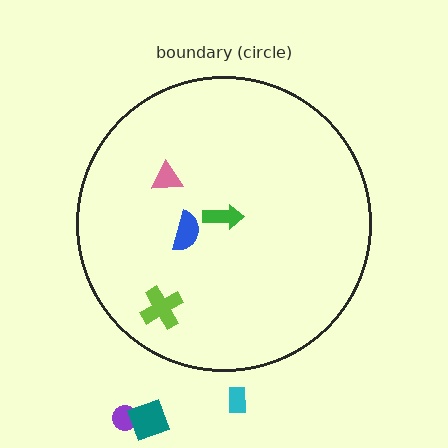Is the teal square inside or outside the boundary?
Outside.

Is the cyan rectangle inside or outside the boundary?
Outside.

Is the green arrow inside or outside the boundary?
Inside.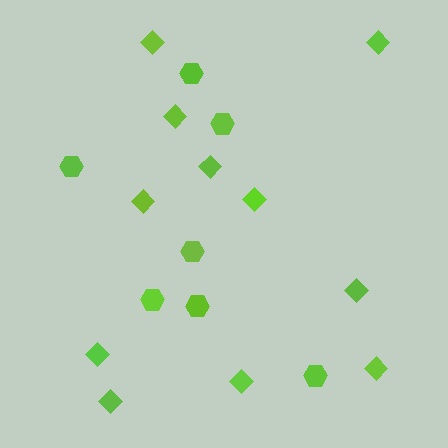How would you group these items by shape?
There are 2 groups: one group of diamonds (11) and one group of hexagons (7).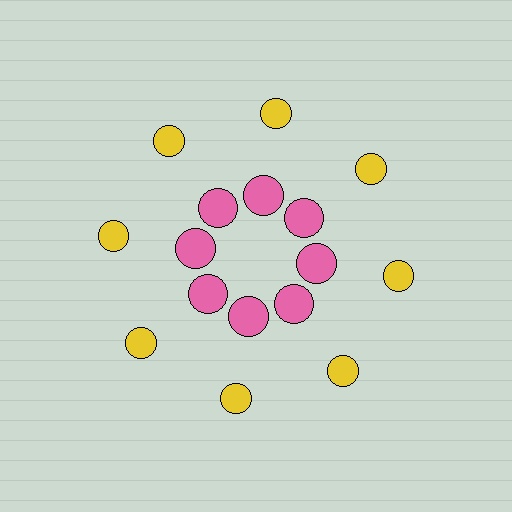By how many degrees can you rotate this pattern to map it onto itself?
The pattern maps onto itself every 45 degrees of rotation.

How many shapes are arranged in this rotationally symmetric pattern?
There are 16 shapes, arranged in 8 groups of 2.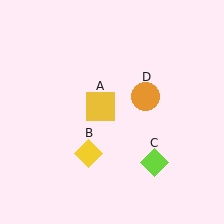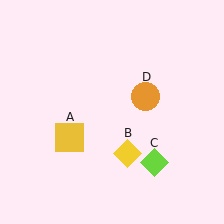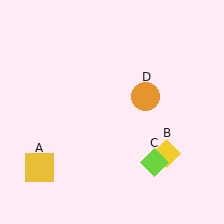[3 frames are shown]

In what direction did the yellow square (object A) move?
The yellow square (object A) moved down and to the left.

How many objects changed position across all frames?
2 objects changed position: yellow square (object A), yellow diamond (object B).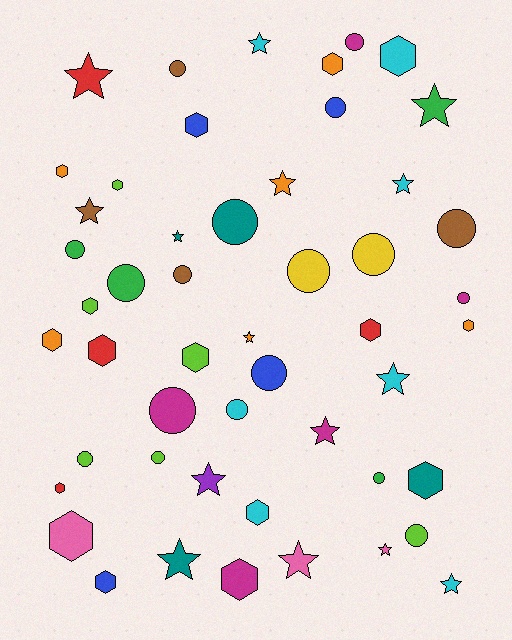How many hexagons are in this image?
There are 17 hexagons.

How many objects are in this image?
There are 50 objects.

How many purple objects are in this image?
There is 1 purple object.